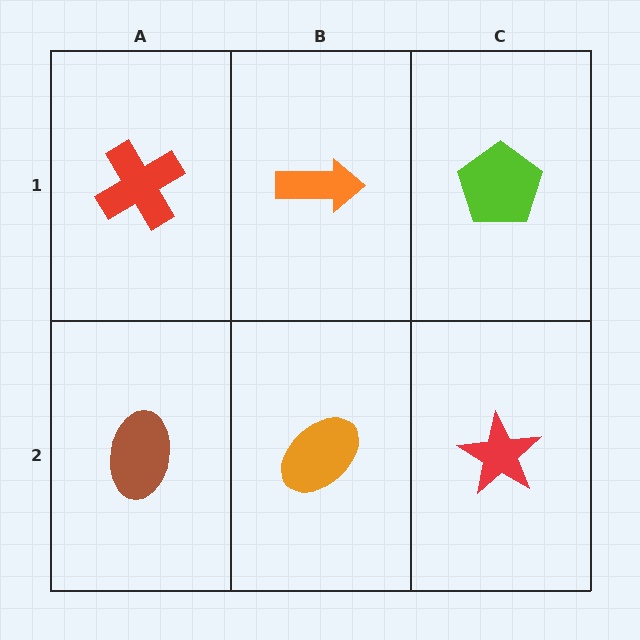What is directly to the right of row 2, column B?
A red star.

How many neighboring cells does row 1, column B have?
3.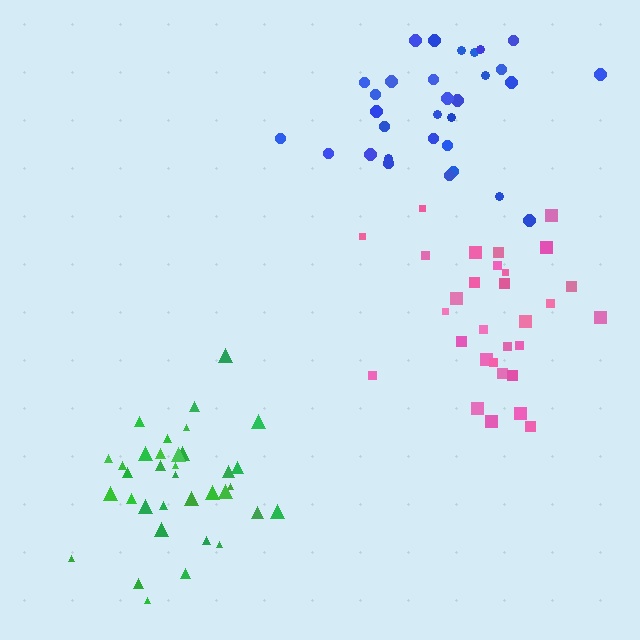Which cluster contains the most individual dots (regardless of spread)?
Green (35).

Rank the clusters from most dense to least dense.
green, pink, blue.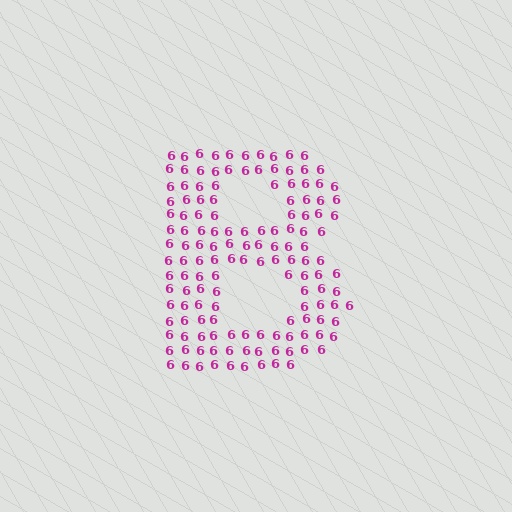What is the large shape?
The large shape is the letter B.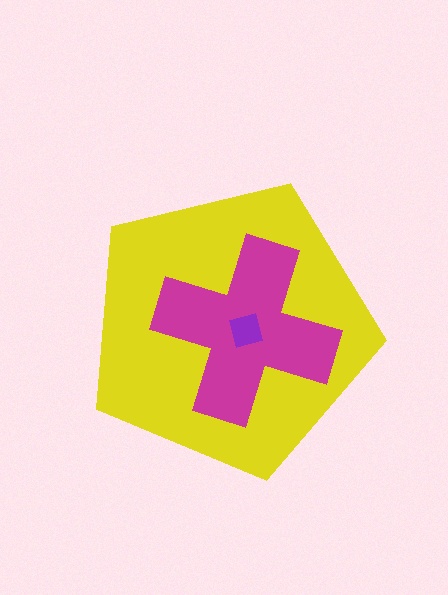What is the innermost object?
The purple square.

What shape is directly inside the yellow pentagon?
The magenta cross.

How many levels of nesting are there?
3.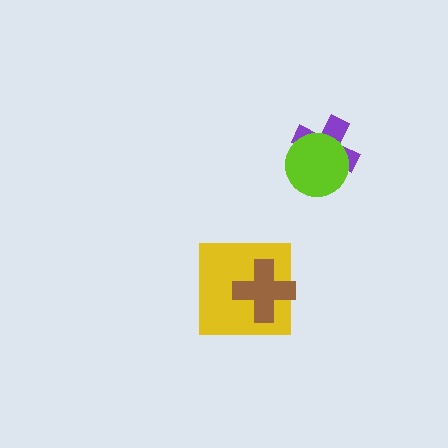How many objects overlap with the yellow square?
1 object overlaps with the yellow square.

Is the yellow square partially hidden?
Yes, it is partially covered by another shape.